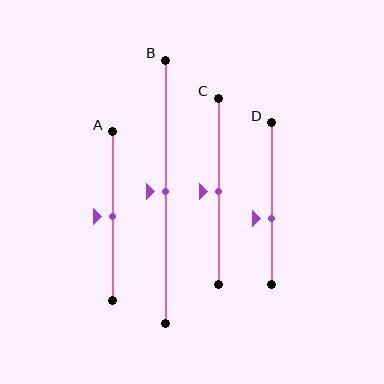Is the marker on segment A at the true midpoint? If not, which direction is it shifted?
Yes, the marker on segment A is at the true midpoint.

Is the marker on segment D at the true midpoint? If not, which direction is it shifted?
No, the marker on segment D is shifted downward by about 9% of the segment length.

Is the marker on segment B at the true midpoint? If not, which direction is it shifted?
Yes, the marker on segment B is at the true midpoint.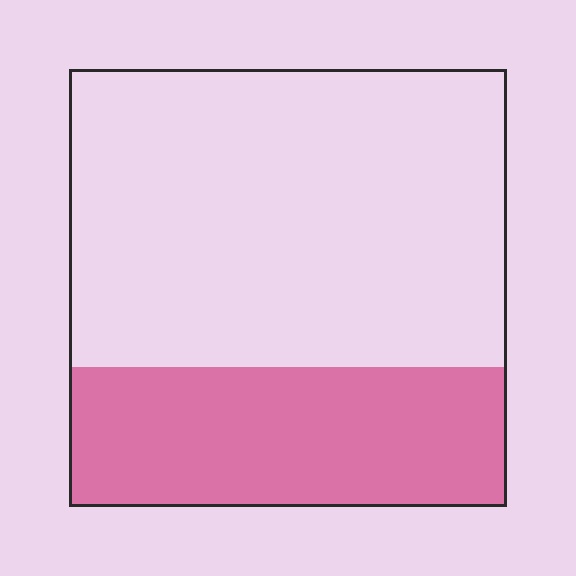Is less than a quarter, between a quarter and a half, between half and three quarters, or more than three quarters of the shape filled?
Between a quarter and a half.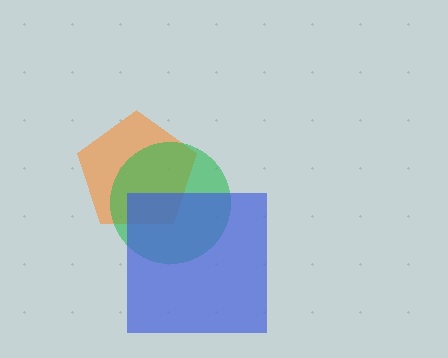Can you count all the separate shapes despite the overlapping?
Yes, there are 3 separate shapes.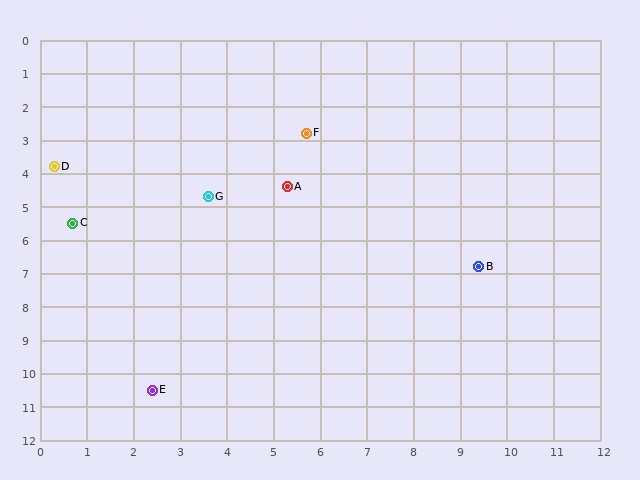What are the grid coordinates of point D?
Point D is at approximately (0.3, 3.8).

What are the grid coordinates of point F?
Point F is at approximately (5.7, 2.8).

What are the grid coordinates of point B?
Point B is at approximately (9.4, 6.8).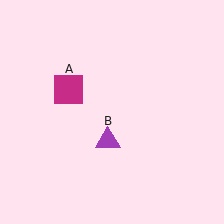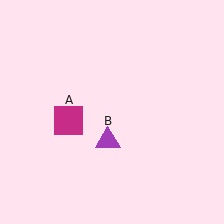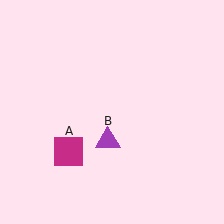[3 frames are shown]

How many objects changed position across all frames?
1 object changed position: magenta square (object A).